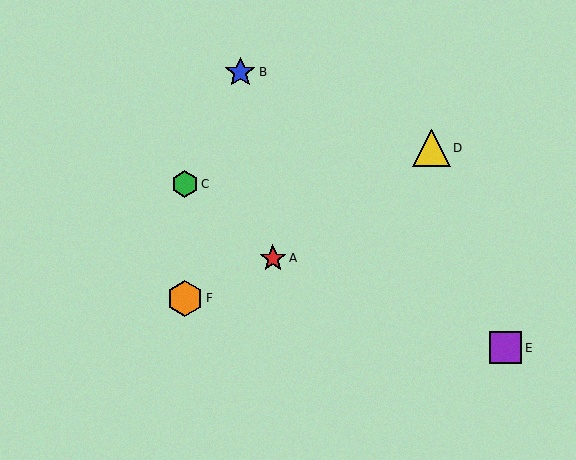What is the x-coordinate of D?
Object D is at x≈431.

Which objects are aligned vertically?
Objects C, F are aligned vertically.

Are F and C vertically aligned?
Yes, both are at x≈185.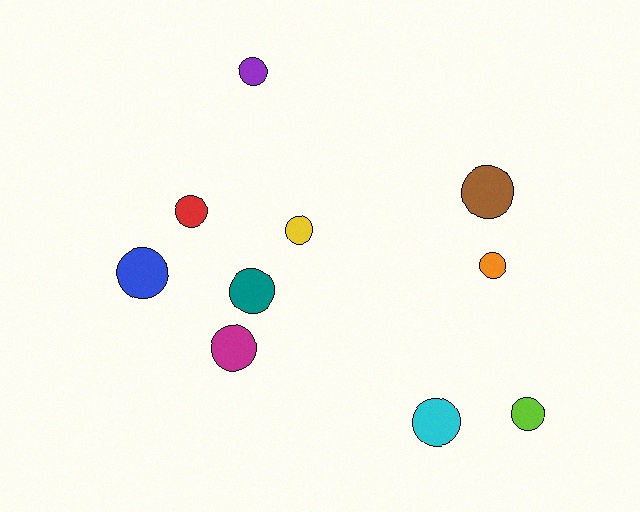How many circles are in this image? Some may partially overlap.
There are 10 circles.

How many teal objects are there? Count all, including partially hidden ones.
There is 1 teal object.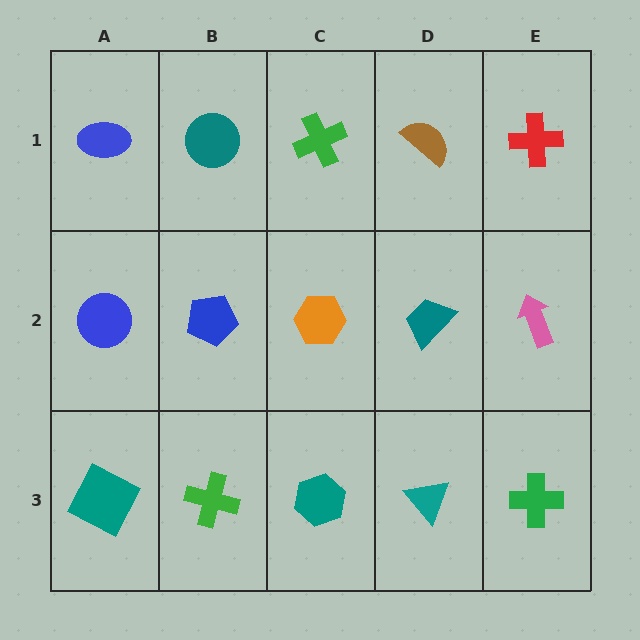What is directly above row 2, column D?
A brown semicircle.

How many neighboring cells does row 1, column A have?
2.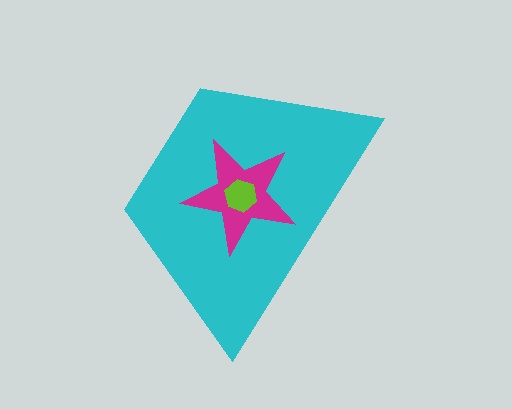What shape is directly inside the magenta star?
The lime hexagon.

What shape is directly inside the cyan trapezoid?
The magenta star.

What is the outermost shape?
The cyan trapezoid.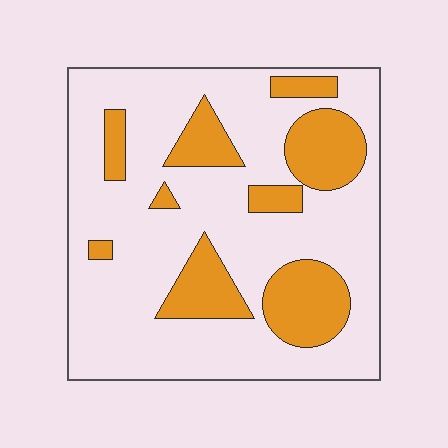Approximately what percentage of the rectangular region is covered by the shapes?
Approximately 25%.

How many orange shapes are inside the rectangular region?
9.